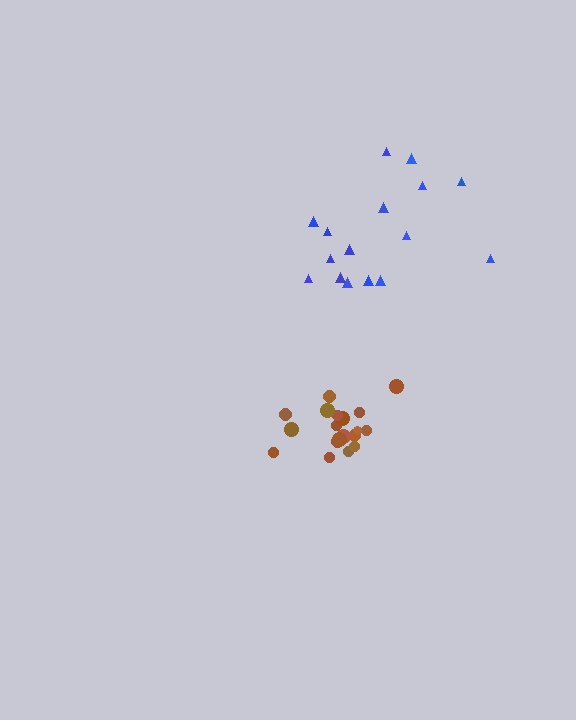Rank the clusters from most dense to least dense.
brown, blue.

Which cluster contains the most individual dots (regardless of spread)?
Brown (19).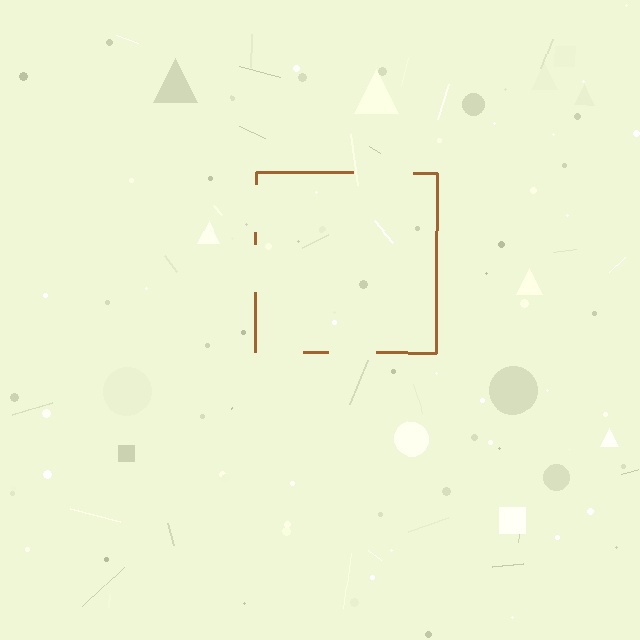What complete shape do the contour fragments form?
The contour fragments form a square.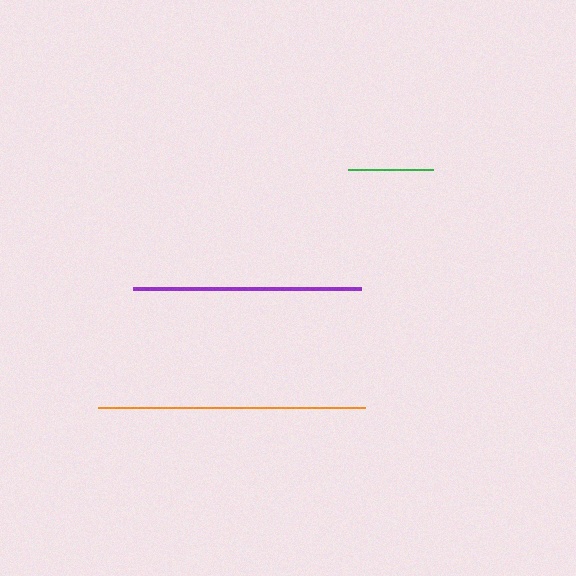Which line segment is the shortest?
The green line is the shortest at approximately 85 pixels.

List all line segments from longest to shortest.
From longest to shortest: orange, purple, green.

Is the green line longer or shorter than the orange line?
The orange line is longer than the green line.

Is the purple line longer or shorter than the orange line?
The orange line is longer than the purple line.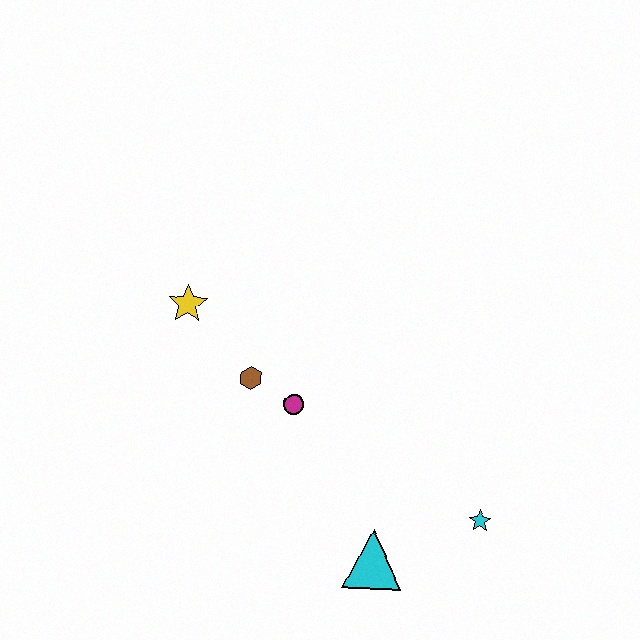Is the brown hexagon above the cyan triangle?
Yes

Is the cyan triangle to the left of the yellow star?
No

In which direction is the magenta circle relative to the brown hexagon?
The magenta circle is to the right of the brown hexagon.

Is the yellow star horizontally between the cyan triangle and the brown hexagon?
No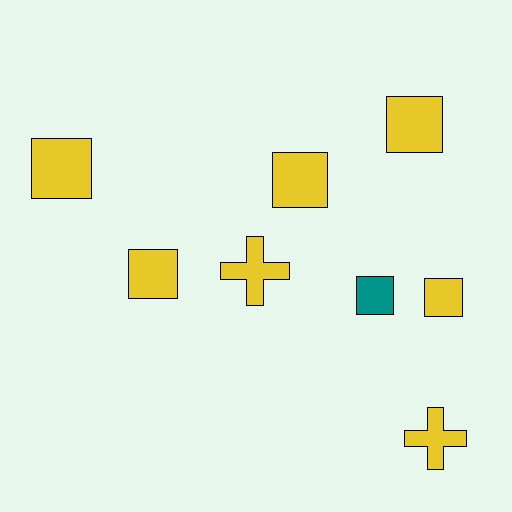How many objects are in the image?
There are 8 objects.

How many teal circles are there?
There are no teal circles.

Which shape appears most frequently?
Square, with 6 objects.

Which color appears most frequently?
Yellow, with 7 objects.